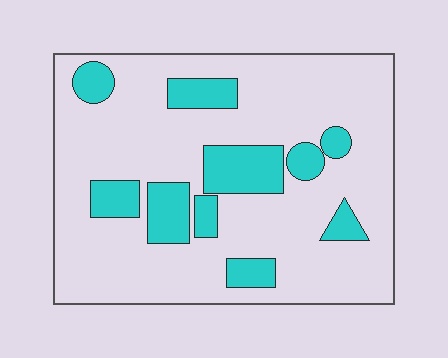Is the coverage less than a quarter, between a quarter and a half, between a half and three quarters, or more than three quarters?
Less than a quarter.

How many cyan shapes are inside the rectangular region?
10.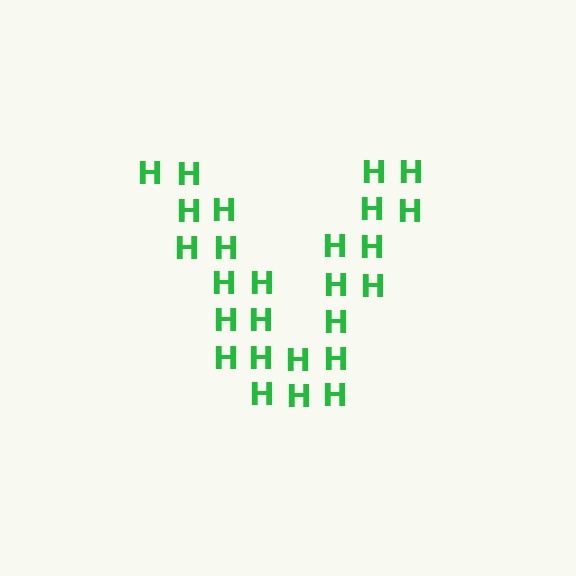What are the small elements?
The small elements are letter H's.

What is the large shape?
The large shape is the letter V.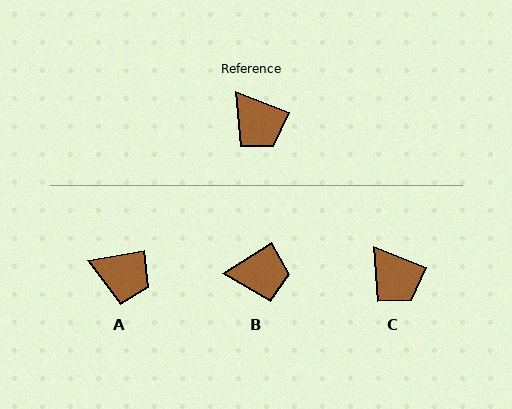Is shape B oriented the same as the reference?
No, it is off by about 54 degrees.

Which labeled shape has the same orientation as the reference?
C.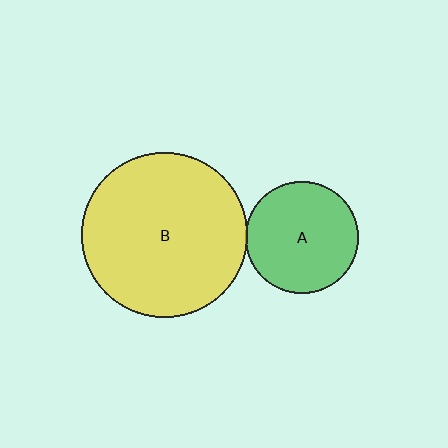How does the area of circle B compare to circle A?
Approximately 2.2 times.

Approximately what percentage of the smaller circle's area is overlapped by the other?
Approximately 5%.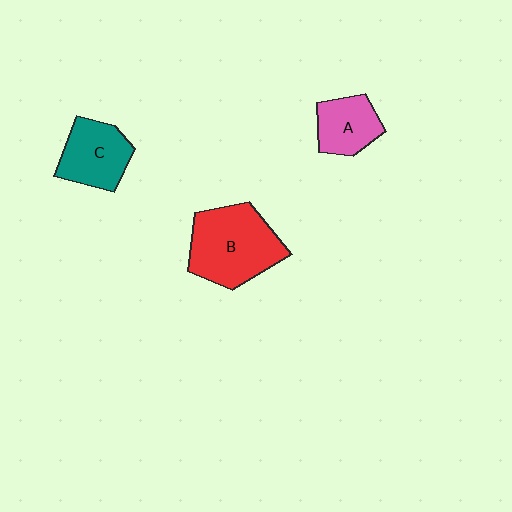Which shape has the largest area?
Shape B (red).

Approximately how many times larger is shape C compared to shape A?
Approximately 1.2 times.